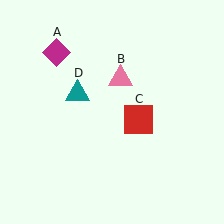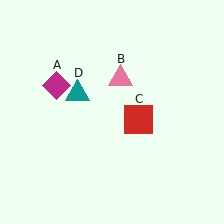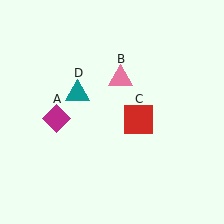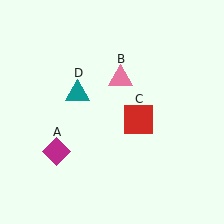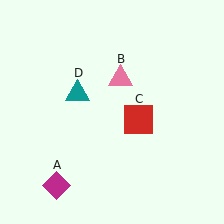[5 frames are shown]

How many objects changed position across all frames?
1 object changed position: magenta diamond (object A).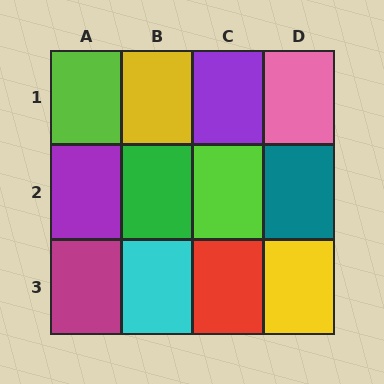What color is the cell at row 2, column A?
Purple.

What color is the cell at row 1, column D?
Pink.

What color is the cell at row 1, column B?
Yellow.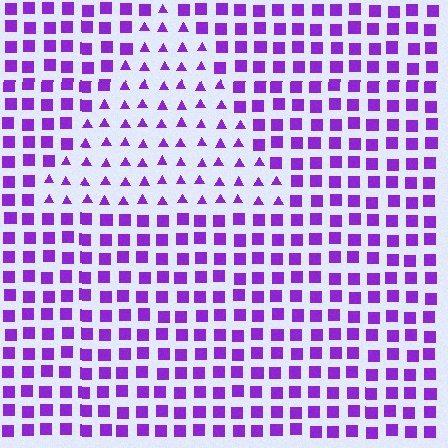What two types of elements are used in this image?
The image uses triangles inside the triangle region and squares outside it.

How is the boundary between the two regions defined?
The boundary is defined by a change in element shape: triangles inside vs. squares outside. All elements share the same color and spacing.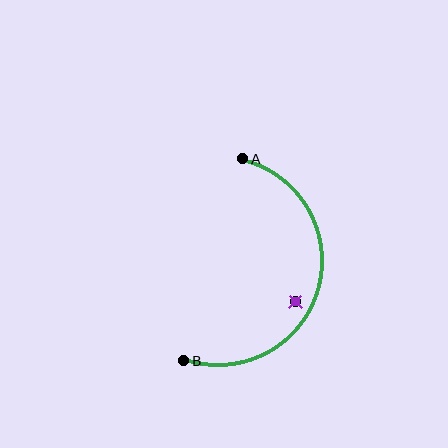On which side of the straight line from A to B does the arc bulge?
The arc bulges to the right of the straight line connecting A and B.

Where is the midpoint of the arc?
The arc midpoint is the point on the curve farthest from the straight line joining A and B. It sits to the right of that line.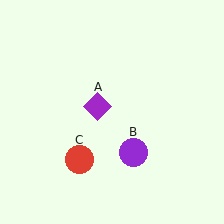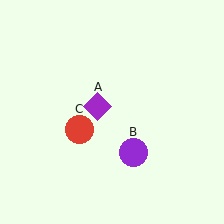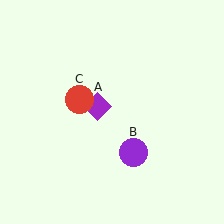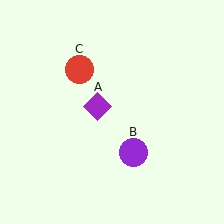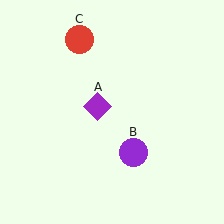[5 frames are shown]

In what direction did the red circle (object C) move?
The red circle (object C) moved up.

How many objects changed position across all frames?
1 object changed position: red circle (object C).